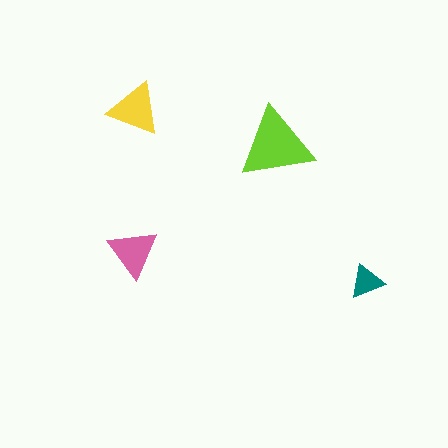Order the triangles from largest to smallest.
the lime one, the yellow one, the pink one, the teal one.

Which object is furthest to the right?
The teal triangle is rightmost.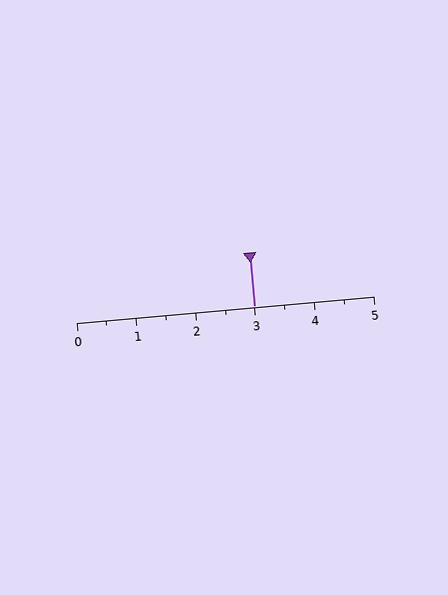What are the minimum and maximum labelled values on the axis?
The axis runs from 0 to 5.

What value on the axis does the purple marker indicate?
The marker indicates approximately 3.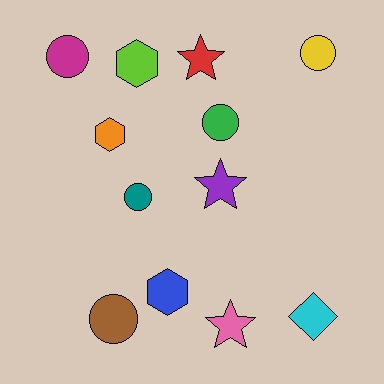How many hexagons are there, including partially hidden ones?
There are 3 hexagons.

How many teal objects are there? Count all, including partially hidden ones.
There is 1 teal object.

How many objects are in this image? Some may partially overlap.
There are 12 objects.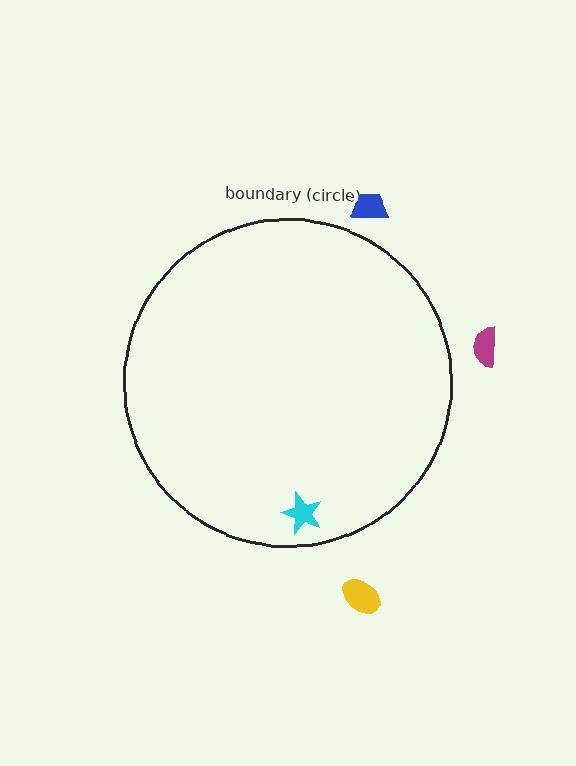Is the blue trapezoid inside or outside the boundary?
Outside.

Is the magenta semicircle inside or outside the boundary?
Outside.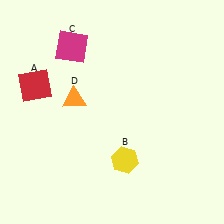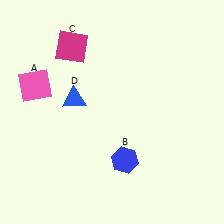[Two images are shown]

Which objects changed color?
A changed from red to pink. B changed from yellow to blue. D changed from orange to blue.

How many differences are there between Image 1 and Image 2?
There are 3 differences between the two images.